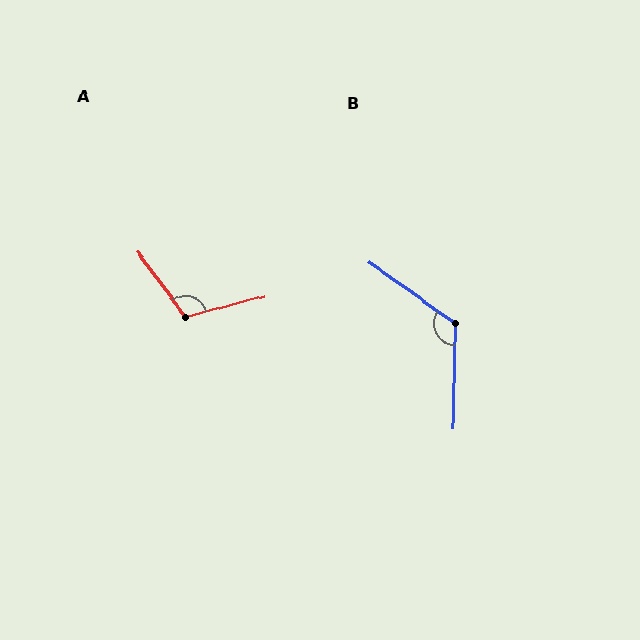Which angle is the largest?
B, at approximately 125 degrees.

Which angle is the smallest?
A, at approximately 111 degrees.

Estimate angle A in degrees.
Approximately 111 degrees.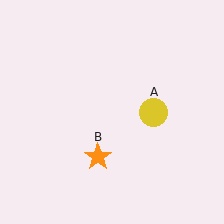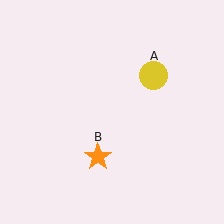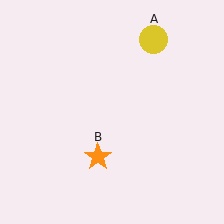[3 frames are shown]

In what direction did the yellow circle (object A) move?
The yellow circle (object A) moved up.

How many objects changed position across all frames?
1 object changed position: yellow circle (object A).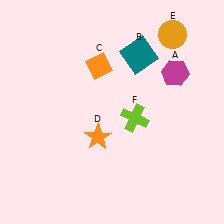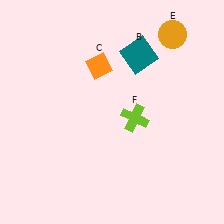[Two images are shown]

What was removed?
The magenta hexagon (A), the orange star (D) were removed in Image 2.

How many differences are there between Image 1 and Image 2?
There are 2 differences between the two images.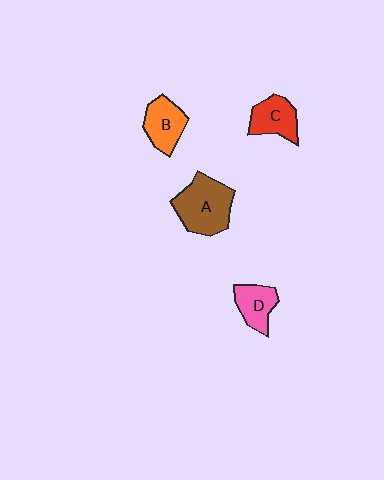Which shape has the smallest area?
Shape D (pink).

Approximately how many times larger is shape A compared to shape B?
Approximately 1.5 times.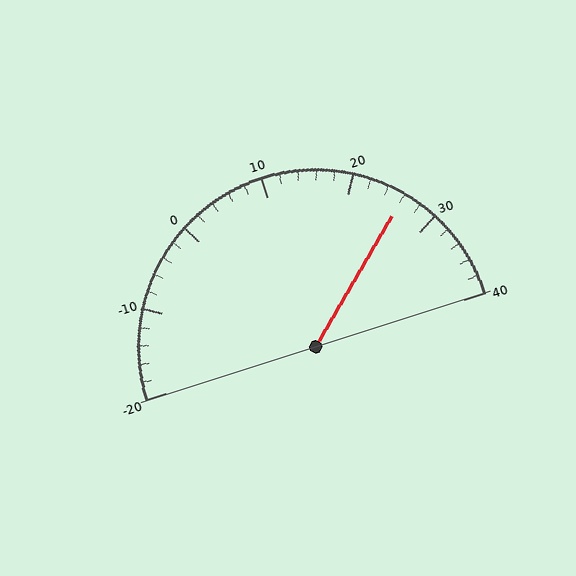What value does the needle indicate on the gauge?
The needle indicates approximately 26.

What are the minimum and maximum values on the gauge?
The gauge ranges from -20 to 40.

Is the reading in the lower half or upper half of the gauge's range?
The reading is in the upper half of the range (-20 to 40).